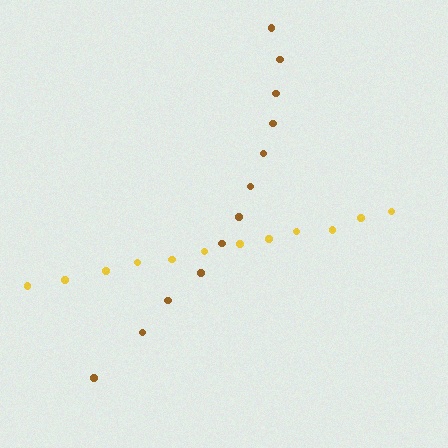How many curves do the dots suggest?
There are 2 distinct paths.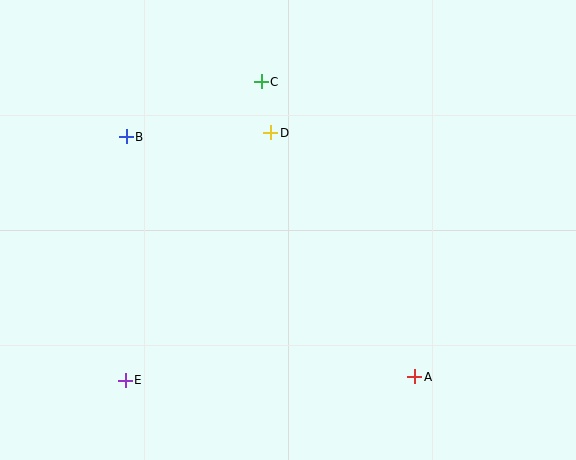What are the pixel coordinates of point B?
Point B is at (126, 137).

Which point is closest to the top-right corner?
Point C is closest to the top-right corner.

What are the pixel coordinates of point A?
Point A is at (415, 377).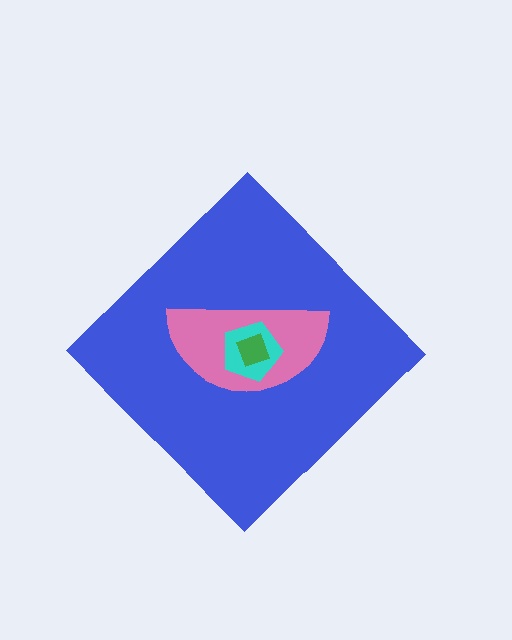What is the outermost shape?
The blue diamond.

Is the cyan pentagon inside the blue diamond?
Yes.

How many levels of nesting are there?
4.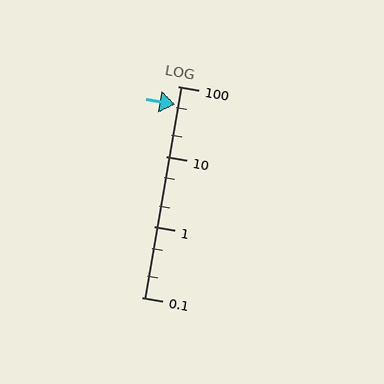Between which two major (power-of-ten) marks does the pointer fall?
The pointer is between 10 and 100.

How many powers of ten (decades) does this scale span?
The scale spans 3 decades, from 0.1 to 100.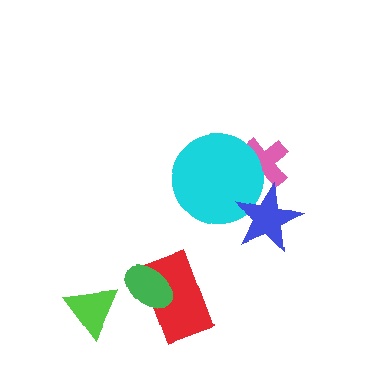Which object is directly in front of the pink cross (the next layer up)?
The cyan circle is directly in front of the pink cross.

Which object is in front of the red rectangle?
The green ellipse is in front of the red rectangle.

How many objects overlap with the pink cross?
2 objects overlap with the pink cross.